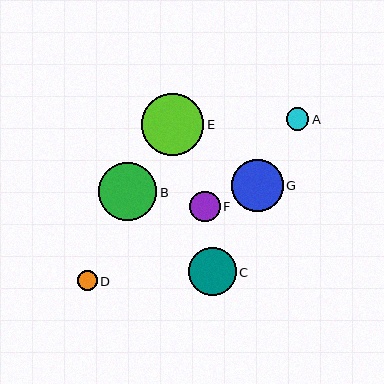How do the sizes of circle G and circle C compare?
Circle G and circle C are approximately the same size.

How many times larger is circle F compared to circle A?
Circle F is approximately 1.3 times the size of circle A.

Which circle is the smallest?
Circle D is the smallest with a size of approximately 20 pixels.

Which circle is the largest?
Circle E is the largest with a size of approximately 62 pixels.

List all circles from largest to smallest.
From largest to smallest: E, B, G, C, F, A, D.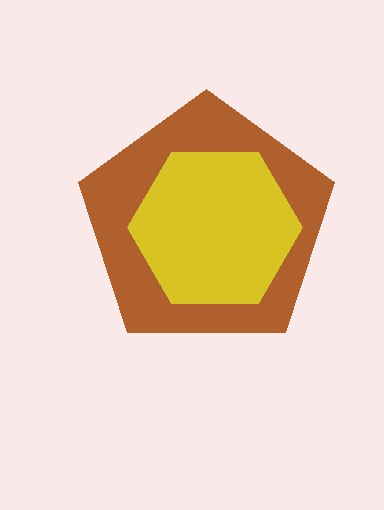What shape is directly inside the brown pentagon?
The yellow hexagon.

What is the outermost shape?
The brown pentagon.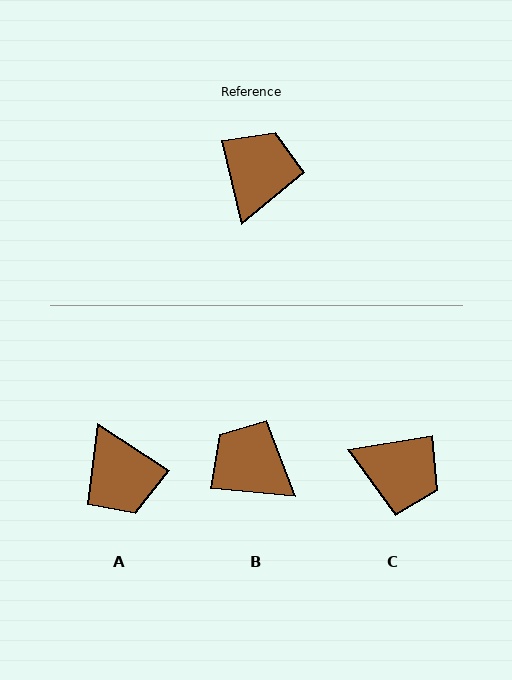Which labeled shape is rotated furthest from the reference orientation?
A, about 137 degrees away.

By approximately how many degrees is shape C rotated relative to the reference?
Approximately 94 degrees clockwise.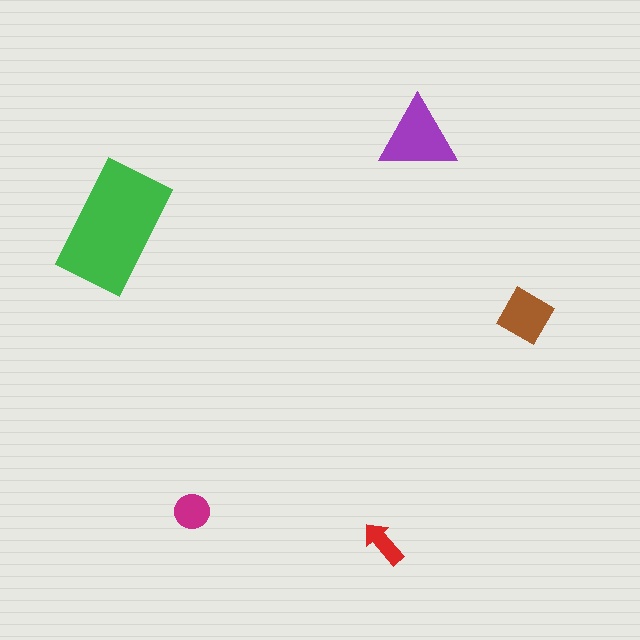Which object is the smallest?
The red arrow.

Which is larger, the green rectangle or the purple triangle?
The green rectangle.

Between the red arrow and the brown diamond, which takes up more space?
The brown diamond.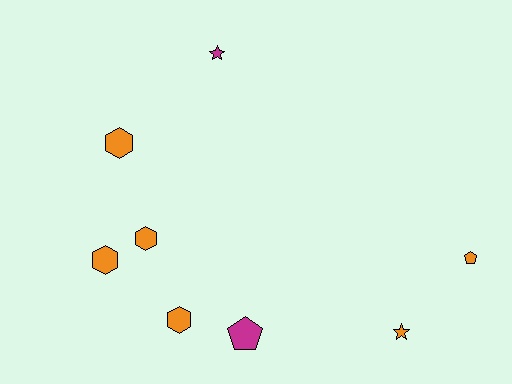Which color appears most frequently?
Orange, with 6 objects.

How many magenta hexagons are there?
There are no magenta hexagons.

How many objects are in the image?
There are 8 objects.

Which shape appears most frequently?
Hexagon, with 4 objects.